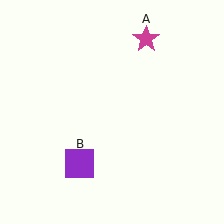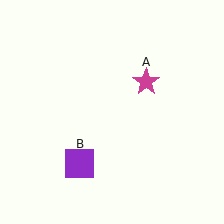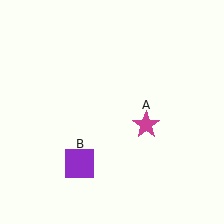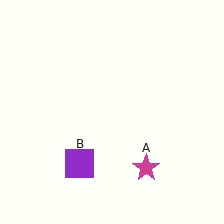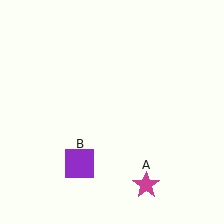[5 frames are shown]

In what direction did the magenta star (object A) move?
The magenta star (object A) moved down.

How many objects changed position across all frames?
1 object changed position: magenta star (object A).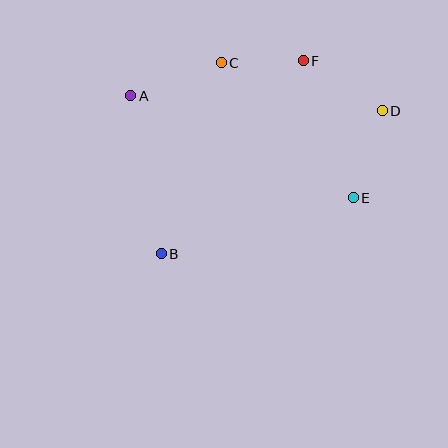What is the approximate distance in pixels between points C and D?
The distance between C and D is approximately 168 pixels.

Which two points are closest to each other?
Points C and F are closest to each other.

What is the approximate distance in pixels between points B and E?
The distance between B and E is approximately 200 pixels.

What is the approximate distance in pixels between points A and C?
The distance between A and C is approximately 96 pixels.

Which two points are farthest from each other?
Points B and D are farthest from each other.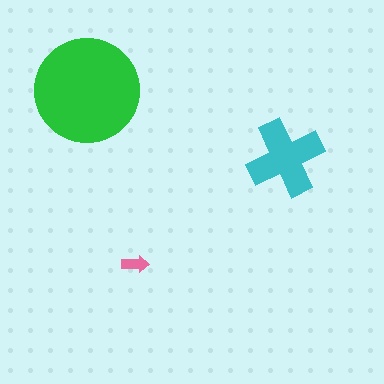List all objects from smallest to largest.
The pink arrow, the cyan cross, the green circle.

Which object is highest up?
The green circle is topmost.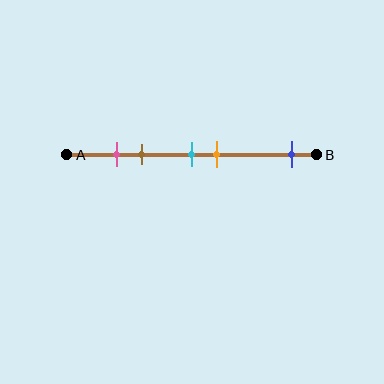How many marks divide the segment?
There are 5 marks dividing the segment.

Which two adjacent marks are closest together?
The pink and brown marks are the closest adjacent pair.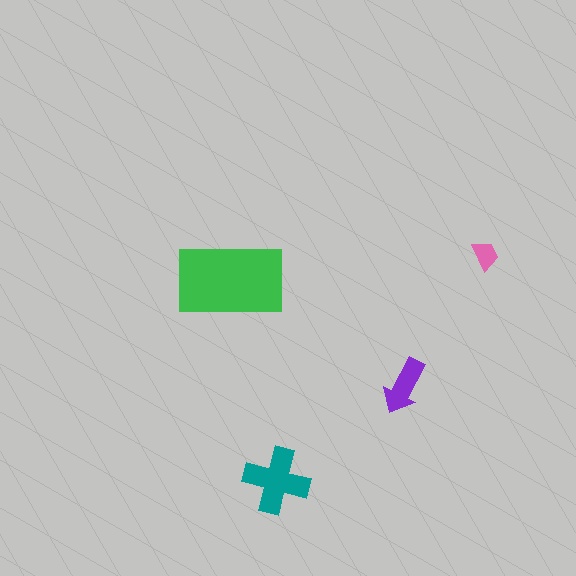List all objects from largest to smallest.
The green rectangle, the teal cross, the purple arrow, the pink trapezoid.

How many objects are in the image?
There are 4 objects in the image.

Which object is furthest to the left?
The green rectangle is leftmost.